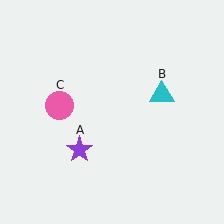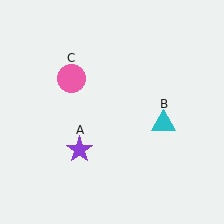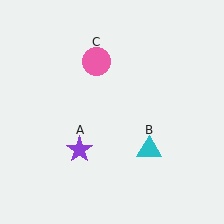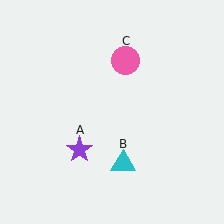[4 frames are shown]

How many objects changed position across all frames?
2 objects changed position: cyan triangle (object B), pink circle (object C).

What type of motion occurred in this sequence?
The cyan triangle (object B), pink circle (object C) rotated clockwise around the center of the scene.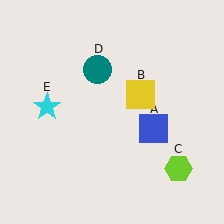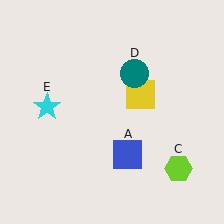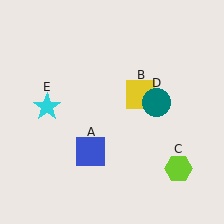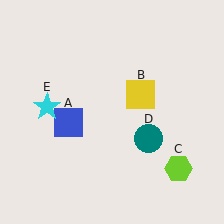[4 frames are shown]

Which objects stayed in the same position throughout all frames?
Yellow square (object B) and lime hexagon (object C) and cyan star (object E) remained stationary.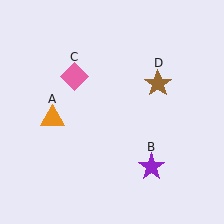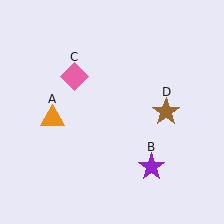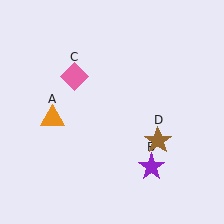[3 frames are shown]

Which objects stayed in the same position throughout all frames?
Orange triangle (object A) and purple star (object B) and pink diamond (object C) remained stationary.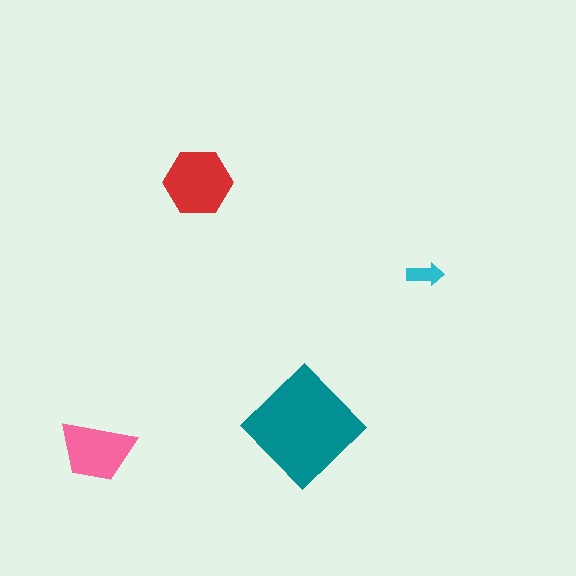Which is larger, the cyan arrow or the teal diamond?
The teal diamond.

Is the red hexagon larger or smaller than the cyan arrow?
Larger.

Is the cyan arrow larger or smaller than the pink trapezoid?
Smaller.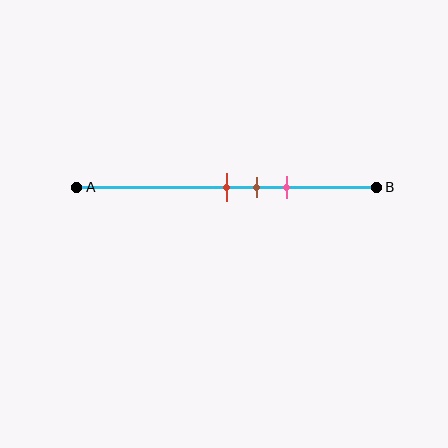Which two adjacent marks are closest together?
The red and brown marks are the closest adjacent pair.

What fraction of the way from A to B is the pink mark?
The pink mark is approximately 70% (0.7) of the way from A to B.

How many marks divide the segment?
There are 3 marks dividing the segment.